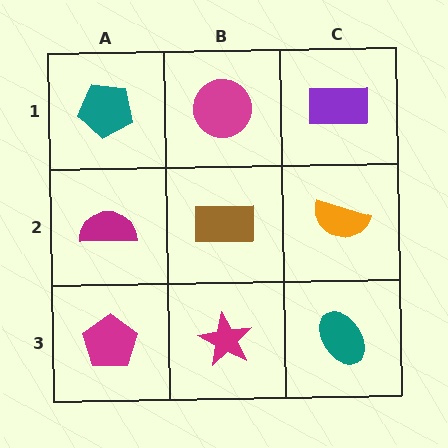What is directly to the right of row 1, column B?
A purple rectangle.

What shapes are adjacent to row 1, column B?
A brown rectangle (row 2, column B), a teal pentagon (row 1, column A), a purple rectangle (row 1, column C).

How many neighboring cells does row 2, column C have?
3.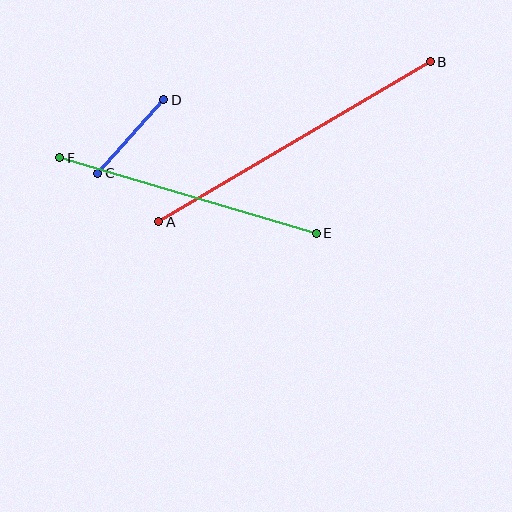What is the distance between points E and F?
The distance is approximately 267 pixels.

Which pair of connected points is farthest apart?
Points A and B are farthest apart.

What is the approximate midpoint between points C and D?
The midpoint is at approximately (131, 136) pixels.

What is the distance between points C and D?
The distance is approximately 99 pixels.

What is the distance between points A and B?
The distance is approximately 315 pixels.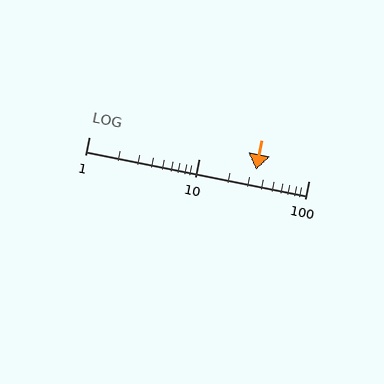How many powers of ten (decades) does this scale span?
The scale spans 2 decades, from 1 to 100.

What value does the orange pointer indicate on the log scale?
The pointer indicates approximately 33.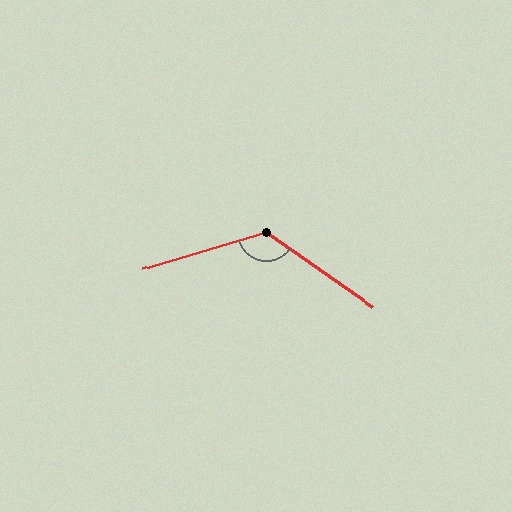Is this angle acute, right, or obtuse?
It is obtuse.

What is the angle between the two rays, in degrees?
Approximately 129 degrees.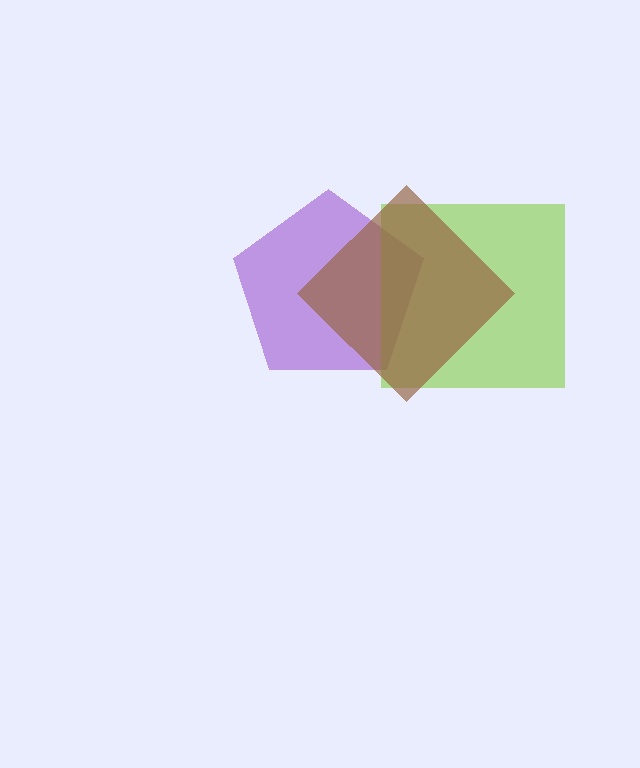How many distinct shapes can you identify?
There are 3 distinct shapes: a purple pentagon, a lime square, a brown diamond.